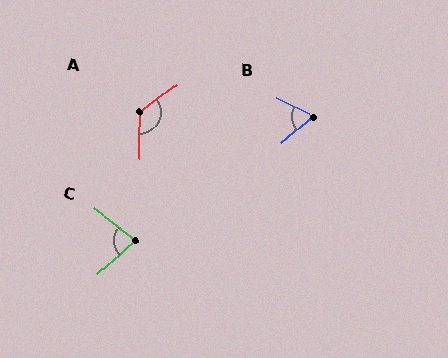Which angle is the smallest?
B, at approximately 66 degrees.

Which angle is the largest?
A, at approximately 127 degrees.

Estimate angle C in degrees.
Approximately 80 degrees.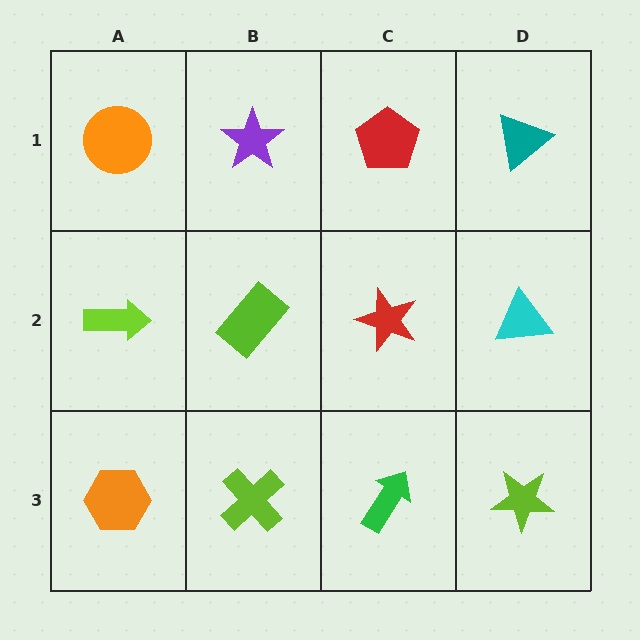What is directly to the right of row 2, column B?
A red star.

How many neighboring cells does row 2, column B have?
4.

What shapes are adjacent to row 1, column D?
A cyan triangle (row 2, column D), a red pentagon (row 1, column C).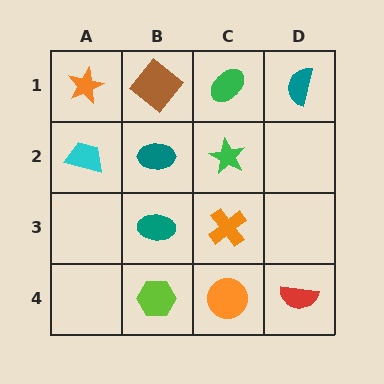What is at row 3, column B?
A teal ellipse.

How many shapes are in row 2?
3 shapes.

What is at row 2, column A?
A cyan trapezoid.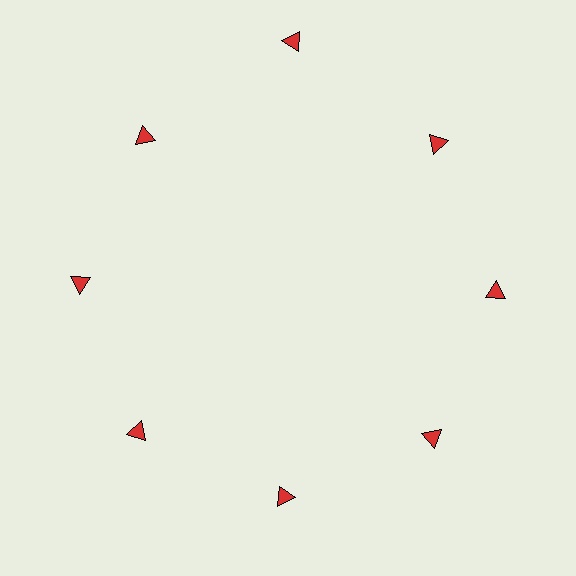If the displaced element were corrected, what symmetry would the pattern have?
It would have 8-fold rotational symmetry — the pattern would map onto itself every 45 degrees.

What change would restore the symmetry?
The symmetry would be restored by moving it inward, back onto the ring so that all 8 triangles sit at equal angles and equal distance from the center.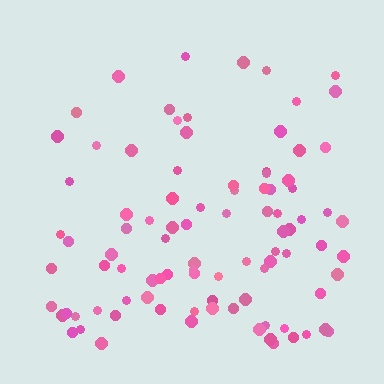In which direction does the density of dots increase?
From top to bottom, with the bottom side densest.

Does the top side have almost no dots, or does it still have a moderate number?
Still a moderate number, just noticeably fewer than the bottom.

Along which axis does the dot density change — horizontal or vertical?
Vertical.